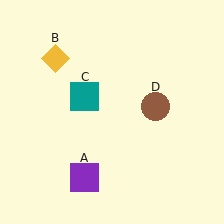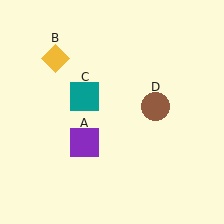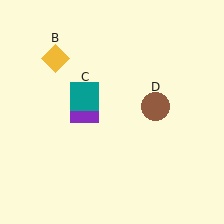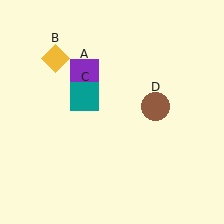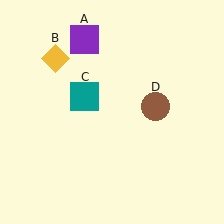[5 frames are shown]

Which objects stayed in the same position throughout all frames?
Yellow diamond (object B) and teal square (object C) and brown circle (object D) remained stationary.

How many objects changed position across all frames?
1 object changed position: purple square (object A).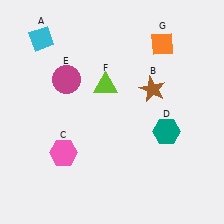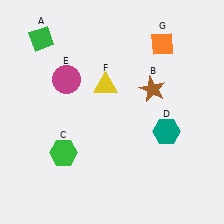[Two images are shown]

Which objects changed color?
A changed from cyan to green. C changed from pink to green. F changed from lime to yellow.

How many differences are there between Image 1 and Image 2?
There are 3 differences between the two images.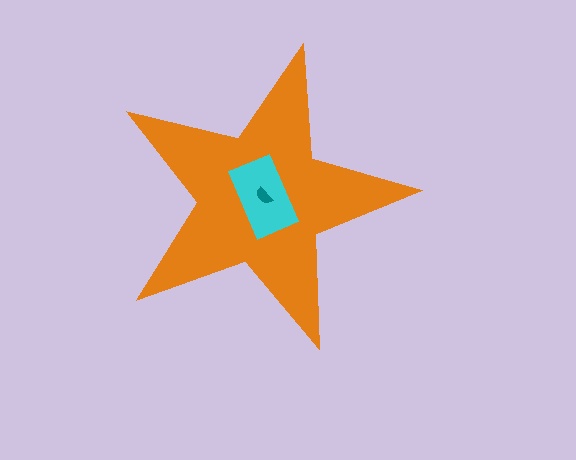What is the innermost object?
The teal semicircle.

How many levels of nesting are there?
3.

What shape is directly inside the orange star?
The cyan rectangle.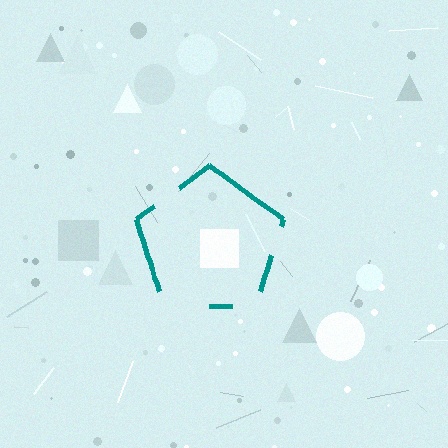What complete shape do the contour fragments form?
The contour fragments form a pentagon.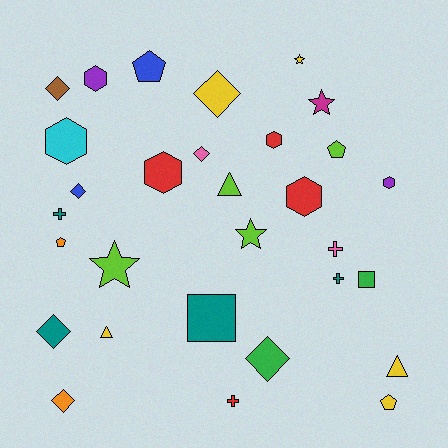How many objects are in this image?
There are 30 objects.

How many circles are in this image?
There are no circles.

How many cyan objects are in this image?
There is 1 cyan object.